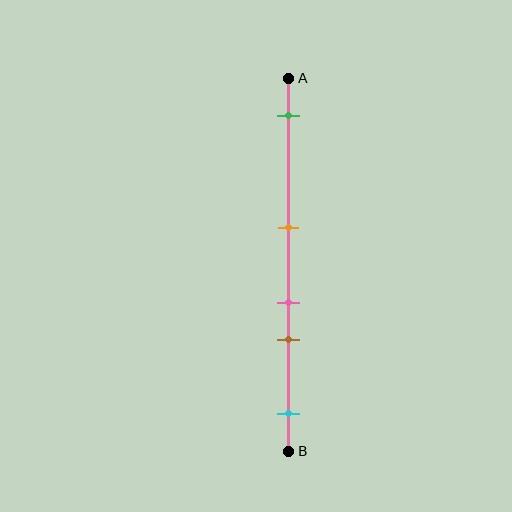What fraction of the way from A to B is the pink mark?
The pink mark is approximately 60% (0.6) of the way from A to B.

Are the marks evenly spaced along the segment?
No, the marks are not evenly spaced.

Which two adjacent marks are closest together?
The pink and brown marks are the closest adjacent pair.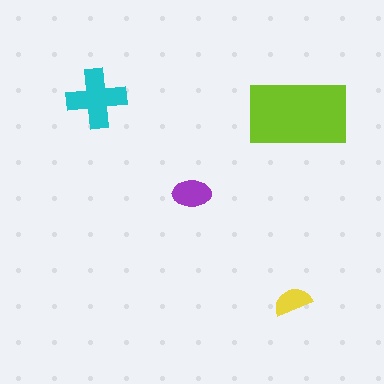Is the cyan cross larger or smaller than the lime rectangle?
Smaller.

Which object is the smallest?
The yellow semicircle.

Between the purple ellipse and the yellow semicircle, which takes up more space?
The purple ellipse.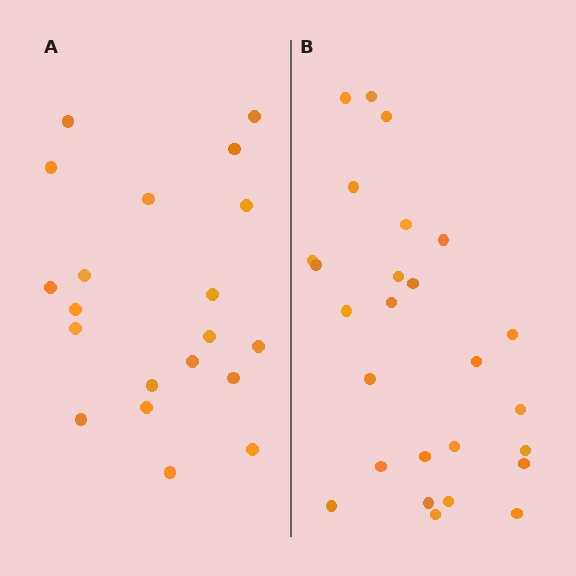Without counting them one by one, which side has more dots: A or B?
Region B (the right region) has more dots.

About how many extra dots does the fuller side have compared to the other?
Region B has about 6 more dots than region A.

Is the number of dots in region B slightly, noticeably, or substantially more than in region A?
Region B has noticeably more, but not dramatically so. The ratio is roughly 1.3 to 1.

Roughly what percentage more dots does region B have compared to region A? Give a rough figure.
About 30% more.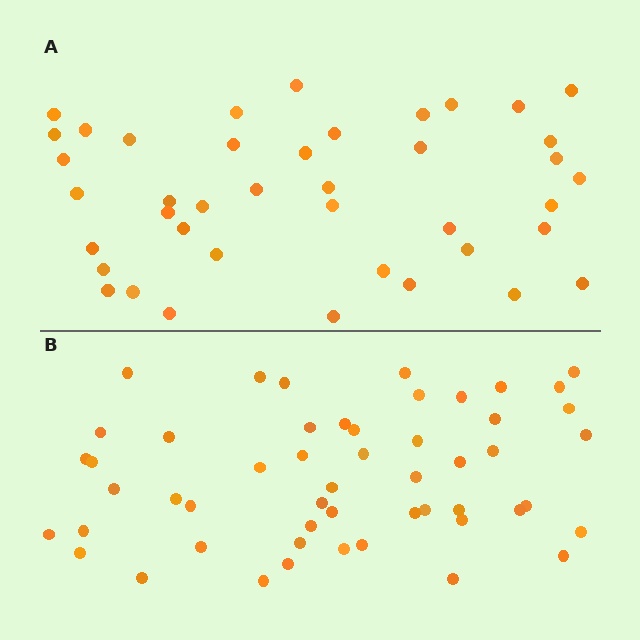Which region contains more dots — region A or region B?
Region B (the bottom region) has more dots.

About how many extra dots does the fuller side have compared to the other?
Region B has roughly 12 or so more dots than region A.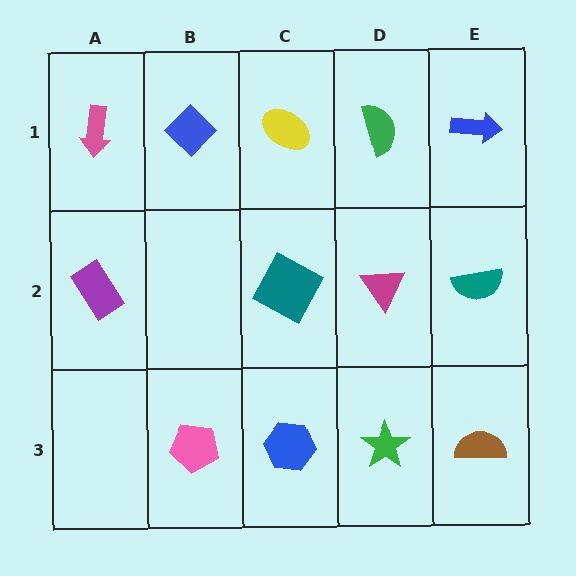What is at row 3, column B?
A pink pentagon.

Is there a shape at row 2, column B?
No, that cell is empty.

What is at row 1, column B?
A blue diamond.